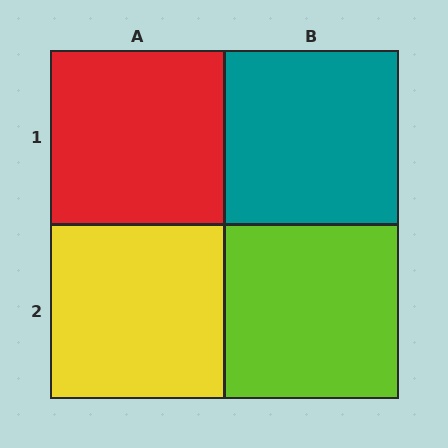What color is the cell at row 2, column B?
Lime.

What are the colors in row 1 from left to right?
Red, teal.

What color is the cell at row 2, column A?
Yellow.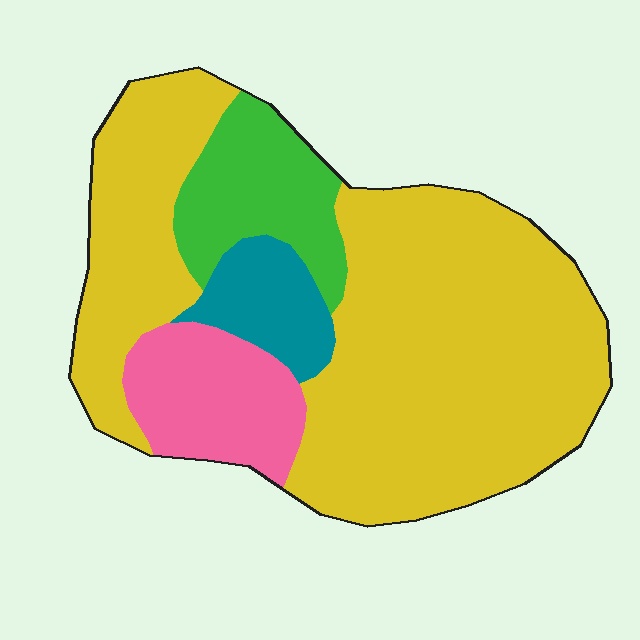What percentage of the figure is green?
Green covers 13% of the figure.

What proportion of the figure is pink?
Pink covers around 15% of the figure.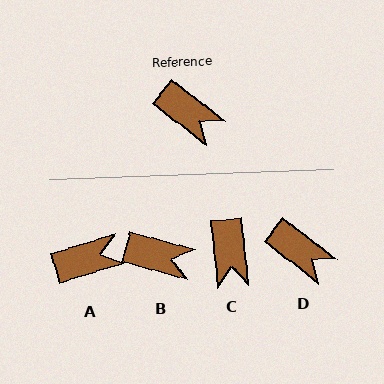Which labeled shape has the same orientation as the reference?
D.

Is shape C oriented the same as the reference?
No, it is off by about 47 degrees.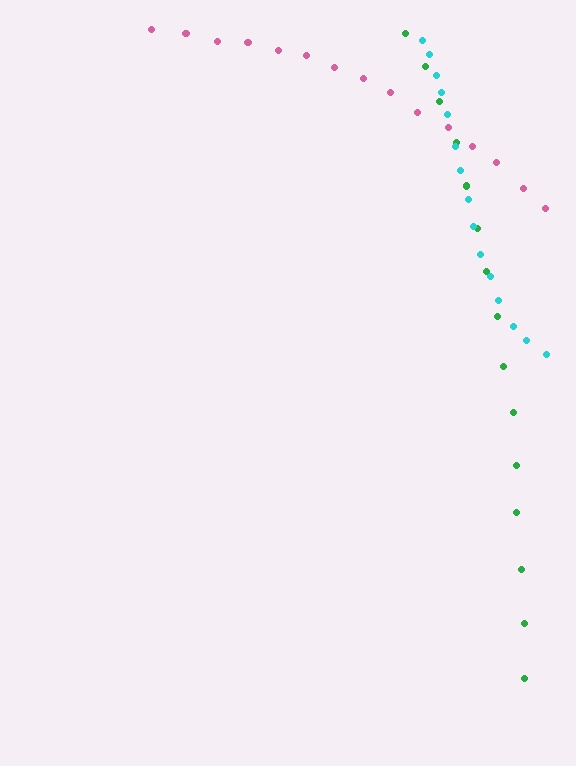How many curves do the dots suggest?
There are 3 distinct paths.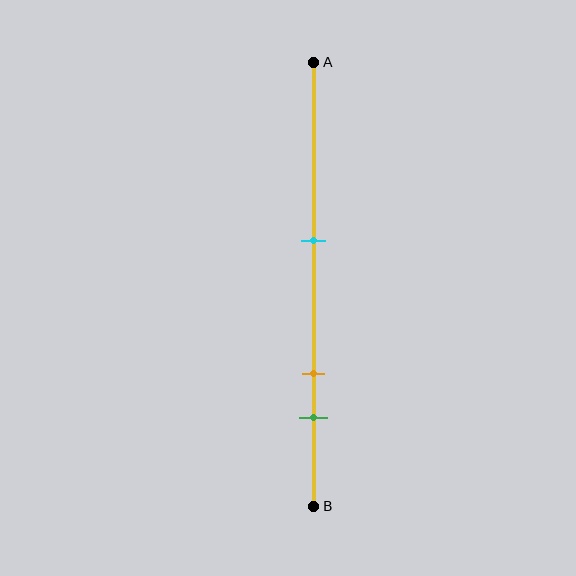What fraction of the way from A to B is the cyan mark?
The cyan mark is approximately 40% (0.4) of the way from A to B.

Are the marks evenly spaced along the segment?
No, the marks are not evenly spaced.